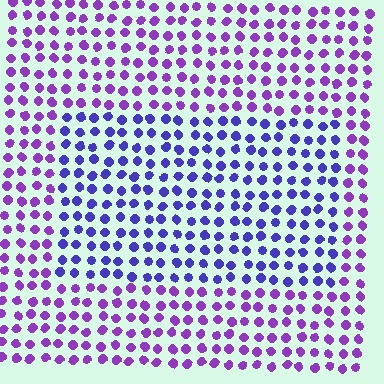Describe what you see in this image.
The image is filled with small purple elements in a uniform arrangement. A rectangle-shaped region is visible where the elements are tinted to a slightly different hue, forming a subtle color boundary.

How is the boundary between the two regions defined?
The boundary is defined purely by a slight shift in hue (about 35 degrees). Spacing, size, and orientation are identical on both sides.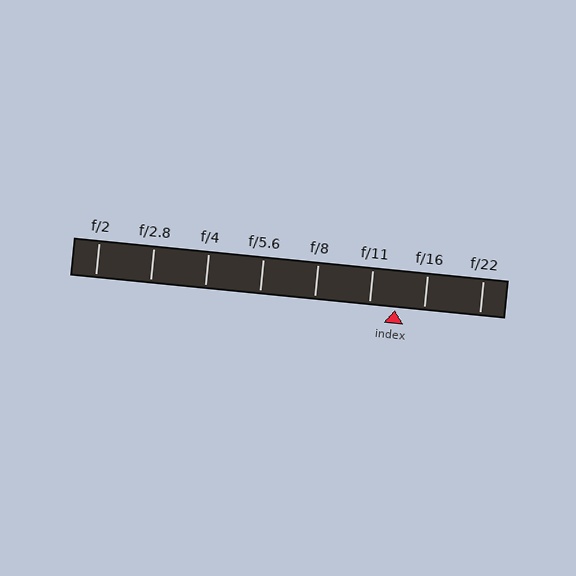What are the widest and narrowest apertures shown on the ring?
The widest aperture shown is f/2 and the narrowest is f/22.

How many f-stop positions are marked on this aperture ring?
There are 8 f-stop positions marked.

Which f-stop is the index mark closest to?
The index mark is closest to f/11.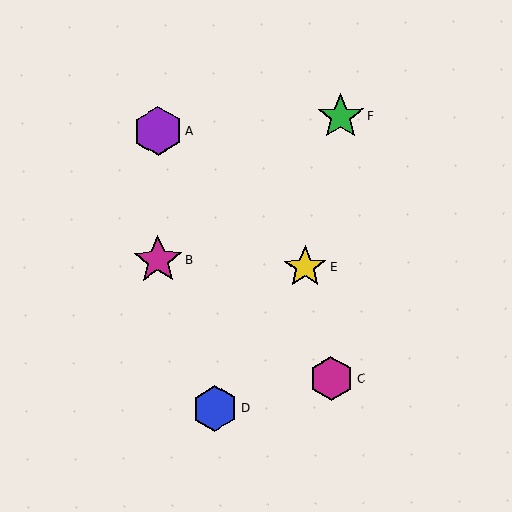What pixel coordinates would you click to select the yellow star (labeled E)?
Click at (305, 267) to select the yellow star E.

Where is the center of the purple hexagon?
The center of the purple hexagon is at (158, 131).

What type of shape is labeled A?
Shape A is a purple hexagon.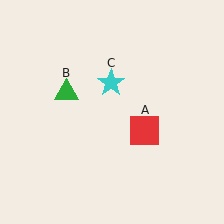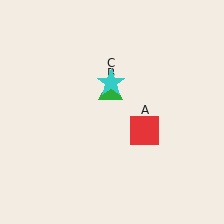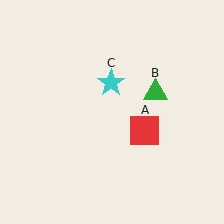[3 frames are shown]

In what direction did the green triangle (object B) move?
The green triangle (object B) moved right.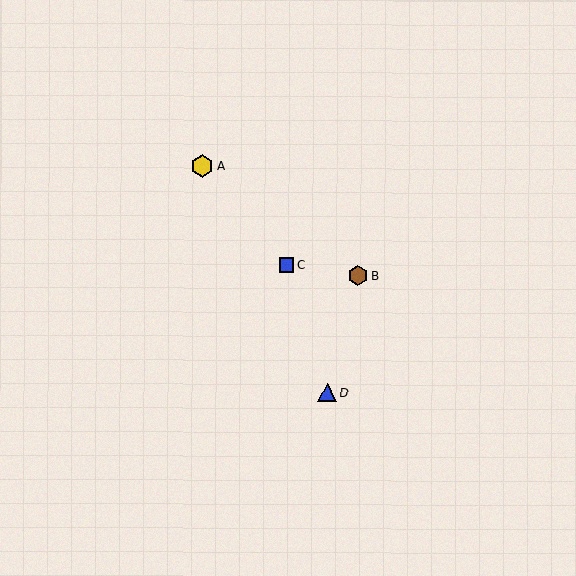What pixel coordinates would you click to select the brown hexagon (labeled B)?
Click at (358, 276) to select the brown hexagon B.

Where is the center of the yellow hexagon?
The center of the yellow hexagon is at (202, 166).